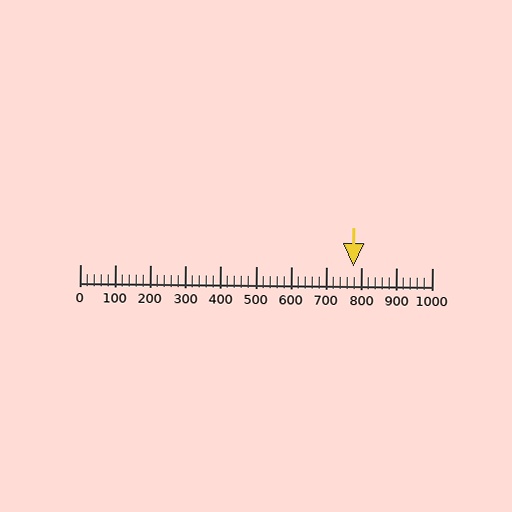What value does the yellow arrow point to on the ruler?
The yellow arrow points to approximately 777.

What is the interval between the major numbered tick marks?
The major tick marks are spaced 100 units apart.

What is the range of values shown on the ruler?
The ruler shows values from 0 to 1000.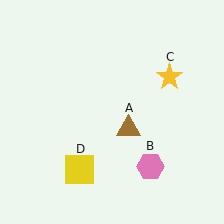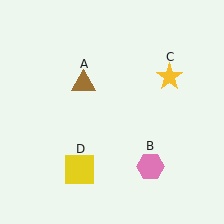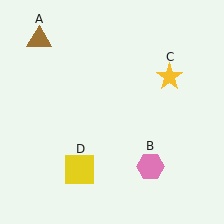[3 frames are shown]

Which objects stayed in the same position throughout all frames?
Pink hexagon (object B) and yellow star (object C) and yellow square (object D) remained stationary.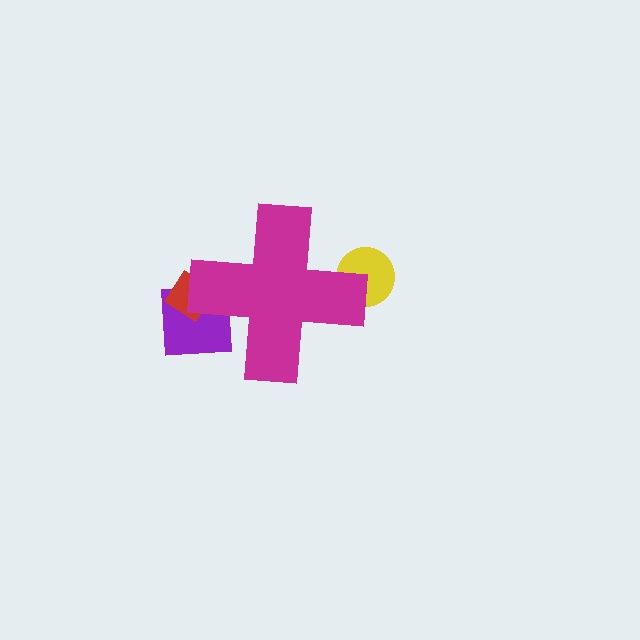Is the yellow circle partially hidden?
Yes, the yellow circle is partially hidden behind the magenta cross.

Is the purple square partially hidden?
Yes, the purple square is partially hidden behind the magenta cross.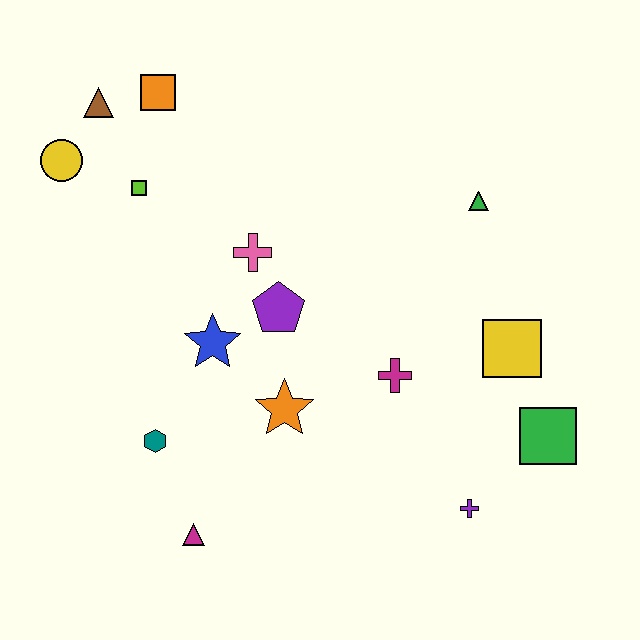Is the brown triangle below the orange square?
Yes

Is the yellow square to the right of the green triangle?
Yes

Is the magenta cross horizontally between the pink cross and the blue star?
No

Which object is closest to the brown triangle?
The orange square is closest to the brown triangle.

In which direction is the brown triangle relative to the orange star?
The brown triangle is above the orange star.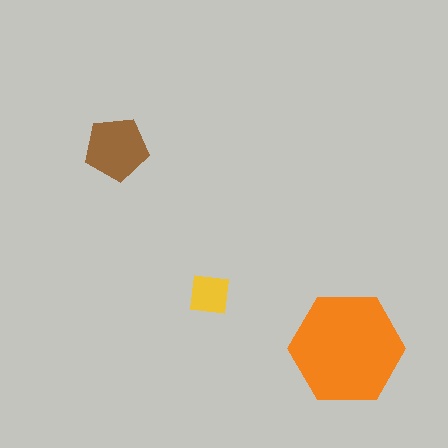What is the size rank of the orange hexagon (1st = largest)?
1st.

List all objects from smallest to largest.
The yellow square, the brown pentagon, the orange hexagon.